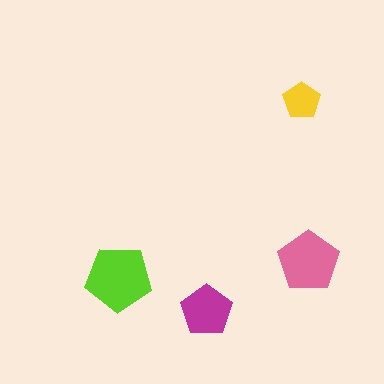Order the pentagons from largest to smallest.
the lime one, the pink one, the magenta one, the yellow one.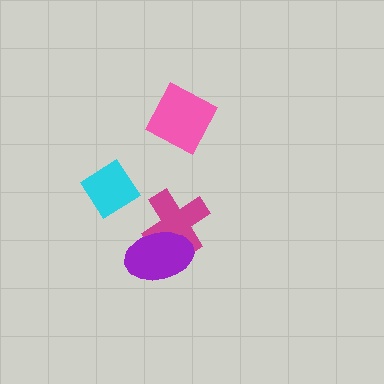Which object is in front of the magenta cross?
The purple ellipse is in front of the magenta cross.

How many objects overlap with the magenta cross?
1 object overlaps with the magenta cross.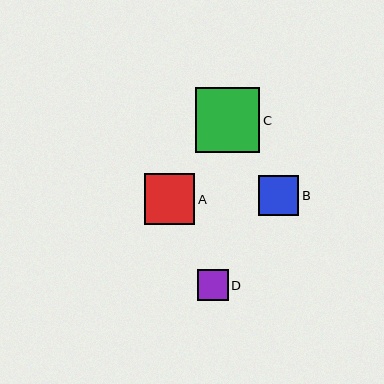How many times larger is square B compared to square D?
Square B is approximately 1.3 times the size of square D.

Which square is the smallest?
Square D is the smallest with a size of approximately 30 pixels.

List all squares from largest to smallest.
From largest to smallest: C, A, B, D.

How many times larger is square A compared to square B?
Square A is approximately 1.3 times the size of square B.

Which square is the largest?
Square C is the largest with a size of approximately 65 pixels.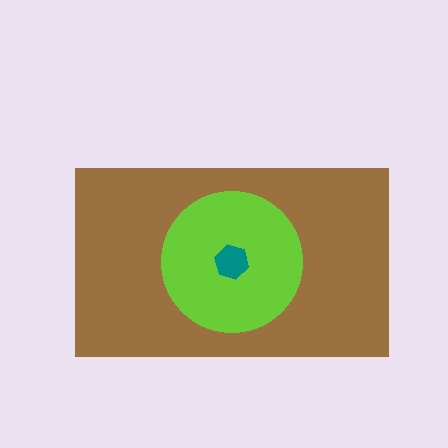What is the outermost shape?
The brown rectangle.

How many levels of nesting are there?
3.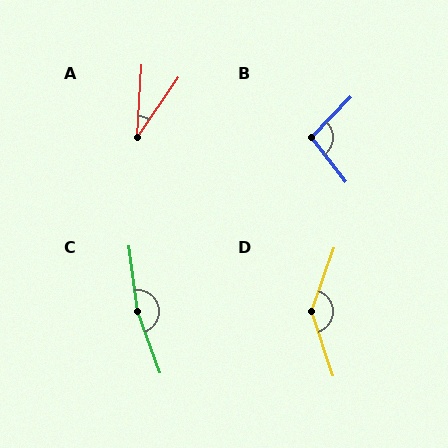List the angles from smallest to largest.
A (31°), B (98°), D (141°), C (167°).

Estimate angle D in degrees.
Approximately 141 degrees.